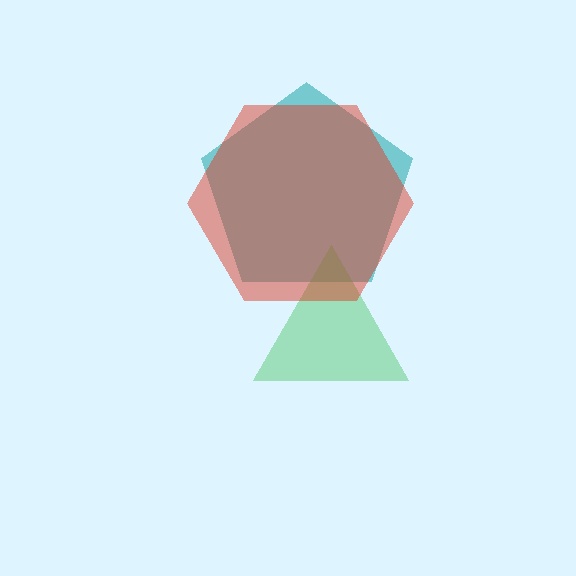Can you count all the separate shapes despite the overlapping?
Yes, there are 3 separate shapes.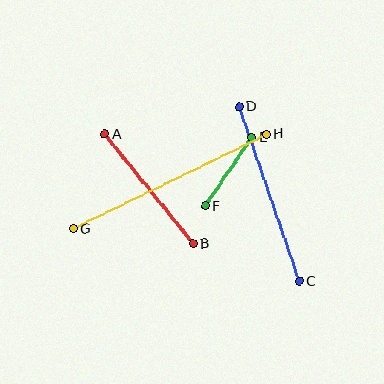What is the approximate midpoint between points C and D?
The midpoint is at approximately (269, 194) pixels.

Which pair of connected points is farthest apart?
Points G and H are farthest apart.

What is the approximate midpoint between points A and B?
The midpoint is at approximately (149, 189) pixels.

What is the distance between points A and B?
The distance is approximately 141 pixels.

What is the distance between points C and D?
The distance is approximately 184 pixels.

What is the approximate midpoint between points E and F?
The midpoint is at approximately (228, 172) pixels.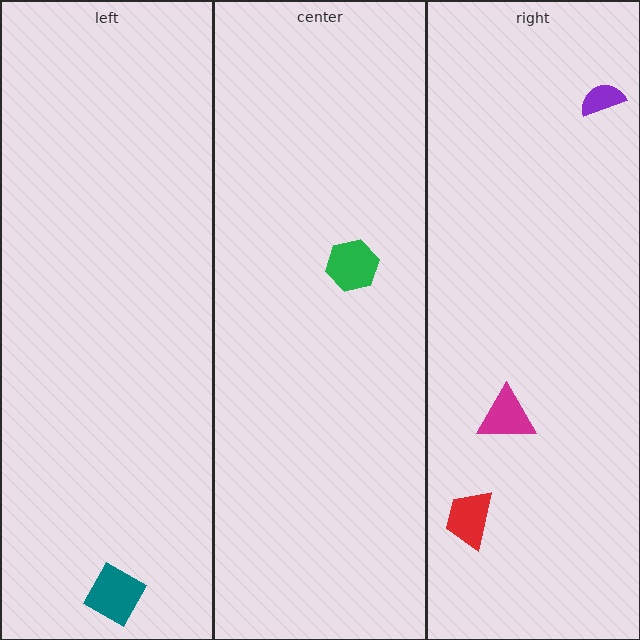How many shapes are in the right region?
3.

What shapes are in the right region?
The magenta triangle, the purple semicircle, the red trapezoid.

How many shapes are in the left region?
1.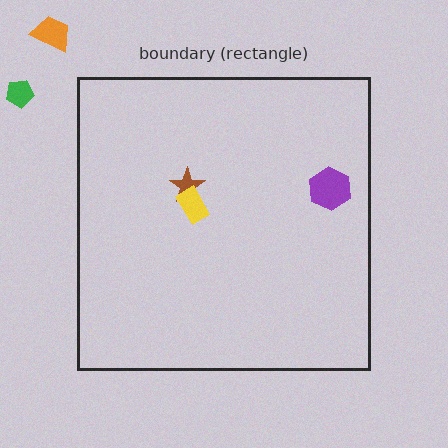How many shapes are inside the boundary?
3 inside, 2 outside.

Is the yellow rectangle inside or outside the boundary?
Inside.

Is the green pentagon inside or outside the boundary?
Outside.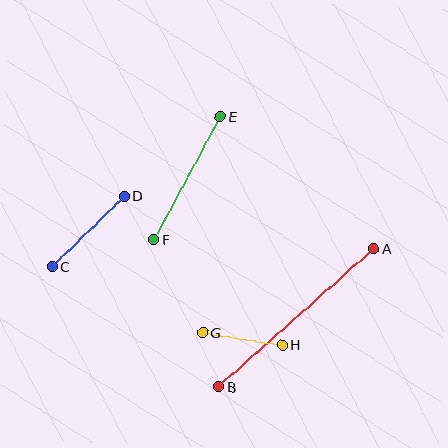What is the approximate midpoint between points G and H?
The midpoint is at approximately (242, 339) pixels.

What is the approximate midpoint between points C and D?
The midpoint is at approximately (88, 231) pixels.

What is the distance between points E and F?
The distance is approximately 140 pixels.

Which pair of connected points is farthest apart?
Points A and B are farthest apart.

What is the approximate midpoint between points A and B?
The midpoint is at approximately (296, 318) pixels.